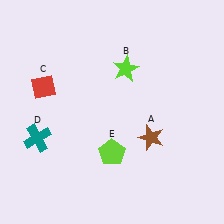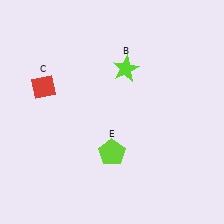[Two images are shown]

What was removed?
The teal cross (D), the brown star (A) were removed in Image 2.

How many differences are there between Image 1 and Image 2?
There are 2 differences between the two images.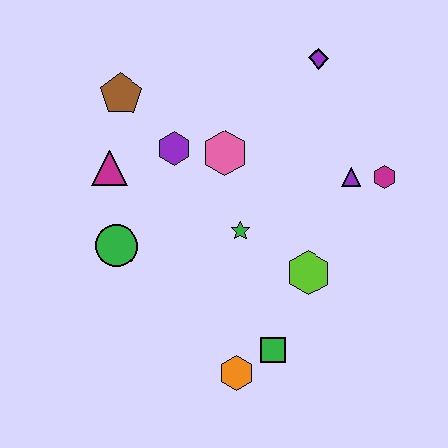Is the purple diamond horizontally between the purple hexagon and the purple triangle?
Yes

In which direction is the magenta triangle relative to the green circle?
The magenta triangle is above the green circle.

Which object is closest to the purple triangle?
The magenta hexagon is closest to the purple triangle.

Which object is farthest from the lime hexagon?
The brown pentagon is farthest from the lime hexagon.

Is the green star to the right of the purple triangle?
No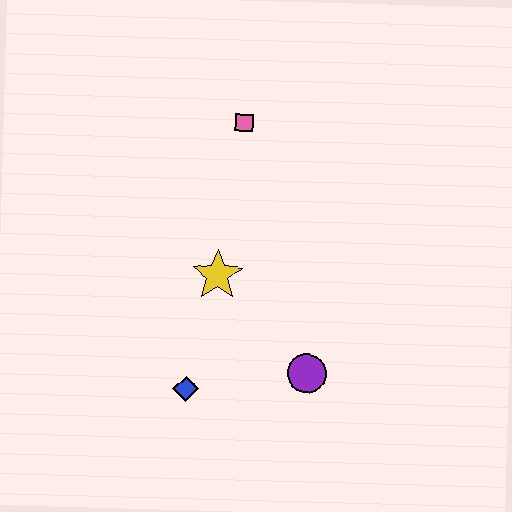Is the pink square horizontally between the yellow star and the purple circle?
Yes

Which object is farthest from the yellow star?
The pink square is farthest from the yellow star.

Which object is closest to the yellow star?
The blue diamond is closest to the yellow star.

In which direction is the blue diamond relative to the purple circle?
The blue diamond is to the left of the purple circle.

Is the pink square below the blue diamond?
No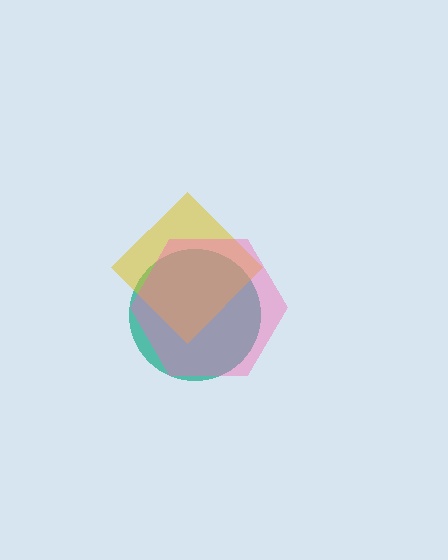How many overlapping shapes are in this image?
There are 3 overlapping shapes in the image.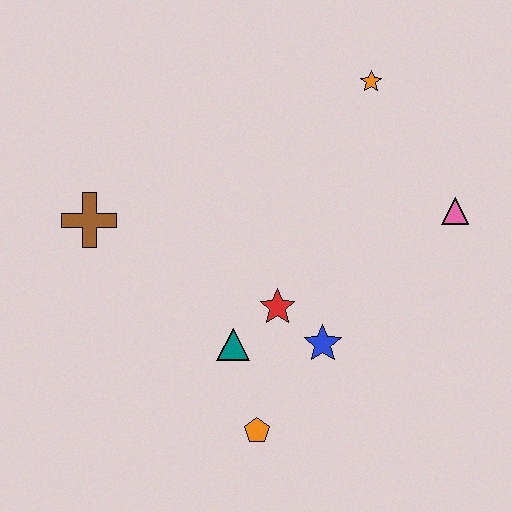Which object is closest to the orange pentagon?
The teal triangle is closest to the orange pentagon.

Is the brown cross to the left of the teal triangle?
Yes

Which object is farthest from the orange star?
The orange pentagon is farthest from the orange star.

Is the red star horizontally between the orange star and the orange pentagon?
Yes